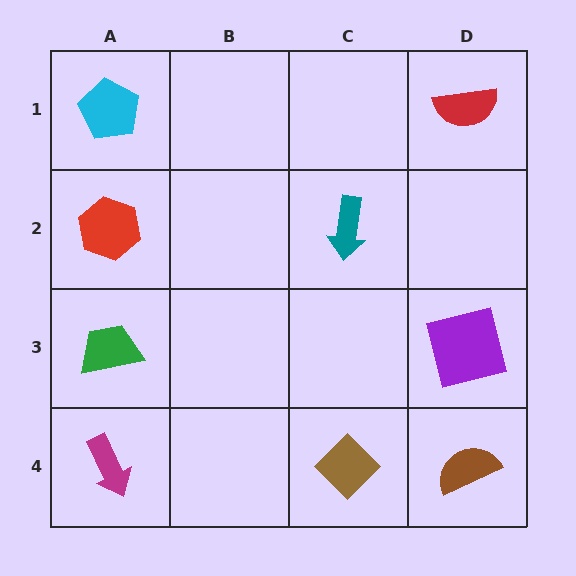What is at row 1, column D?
A red semicircle.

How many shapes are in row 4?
3 shapes.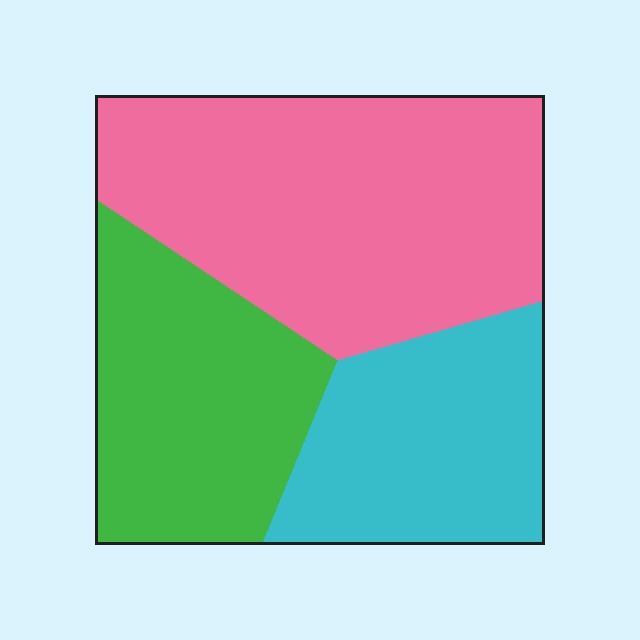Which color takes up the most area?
Pink, at roughly 45%.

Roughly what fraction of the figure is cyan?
Cyan takes up about one quarter (1/4) of the figure.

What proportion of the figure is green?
Green covers roughly 30% of the figure.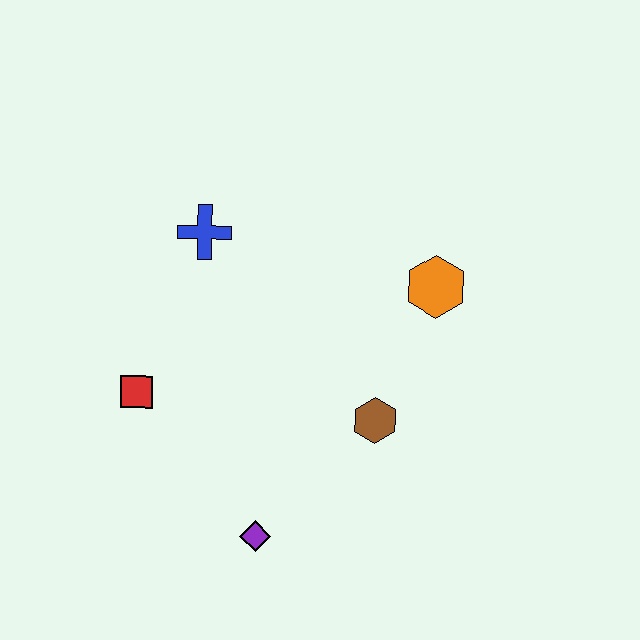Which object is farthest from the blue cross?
The purple diamond is farthest from the blue cross.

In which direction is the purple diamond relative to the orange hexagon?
The purple diamond is below the orange hexagon.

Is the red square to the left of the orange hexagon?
Yes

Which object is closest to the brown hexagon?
The orange hexagon is closest to the brown hexagon.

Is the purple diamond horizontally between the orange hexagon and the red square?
Yes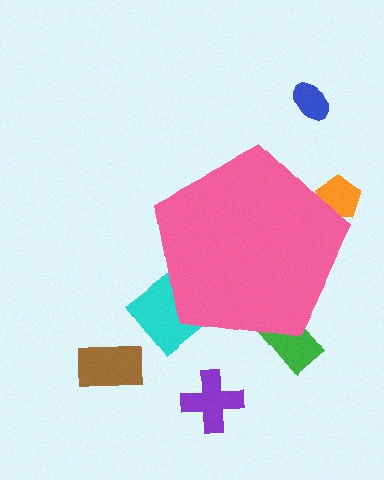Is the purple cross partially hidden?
No, the purple cross is fully visible.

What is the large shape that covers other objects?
A pink pentagon.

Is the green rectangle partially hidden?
Yes, the green rectangle is partially hidden behind the pink pentagon.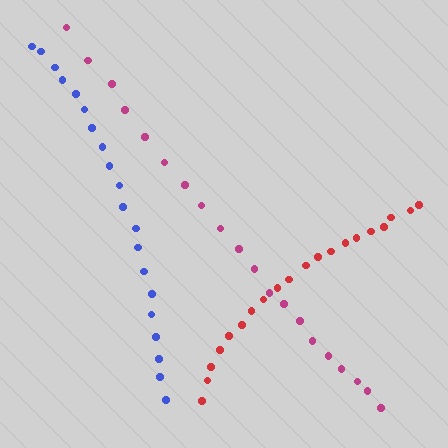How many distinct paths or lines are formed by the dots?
There are 3 distinct paths.